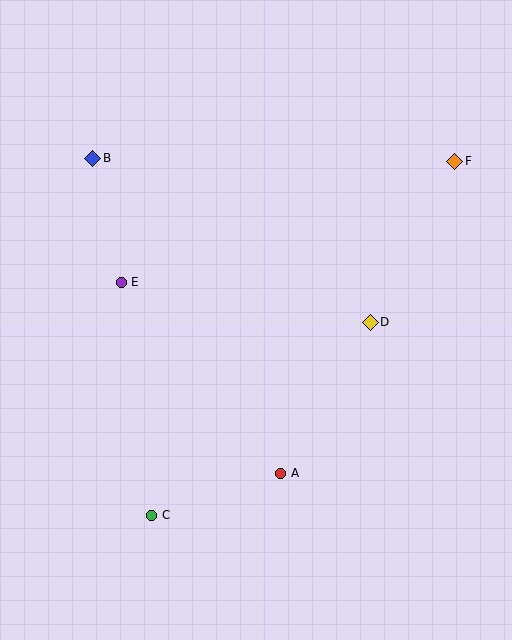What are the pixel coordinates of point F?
Point F is at (455, 161).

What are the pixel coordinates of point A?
Point A is at (281, 473).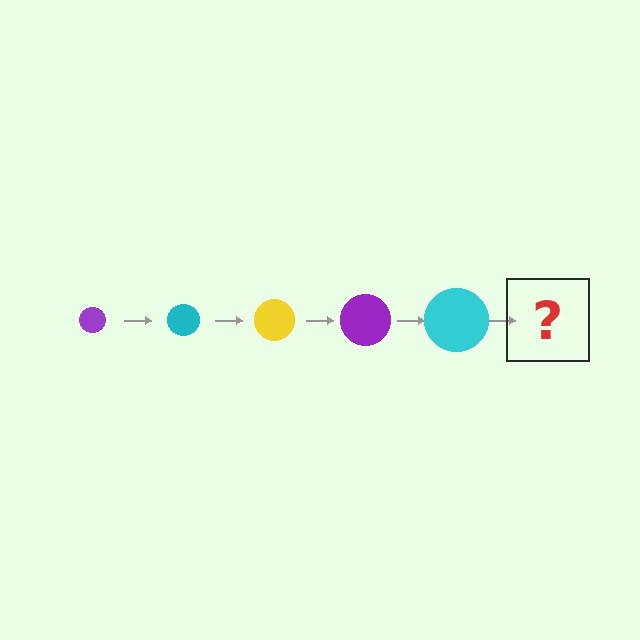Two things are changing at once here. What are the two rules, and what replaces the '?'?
The two rules are that the circle grows larger each step and the color cycles through purple, cyan, and yellow. The '?' should be a yellow circle, larger than the previous one.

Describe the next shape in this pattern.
It should be a yellow circle, larger than the previous one.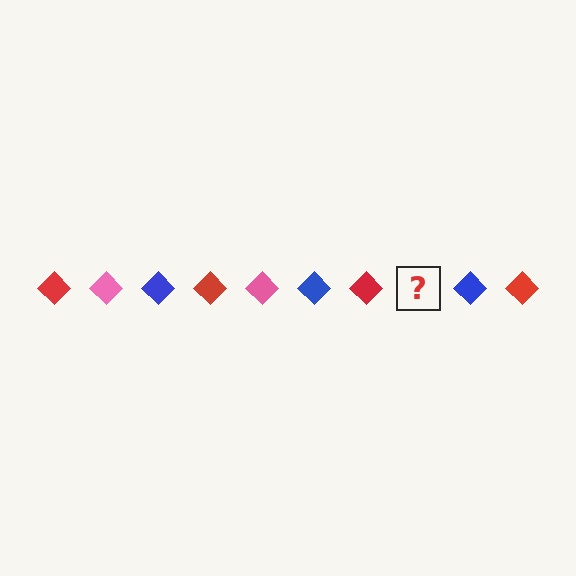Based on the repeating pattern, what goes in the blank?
The blank should be a pink diamond.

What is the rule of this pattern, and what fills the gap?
The rule is that the pattern cycles through red, pink, blue diamonds. The gap should be filled with a pink diamond.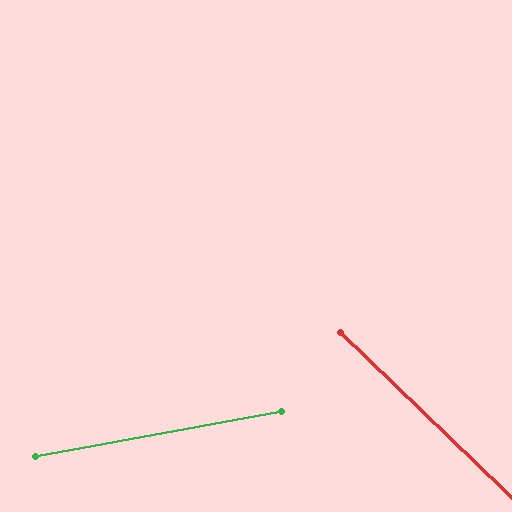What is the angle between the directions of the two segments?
Approximately 54 degrees.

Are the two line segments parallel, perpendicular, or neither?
Neither parallel nor perpendicular — they differ by about 54°.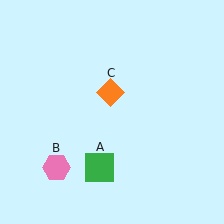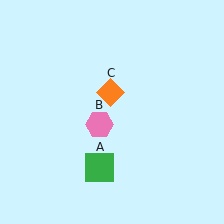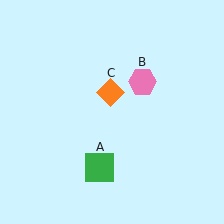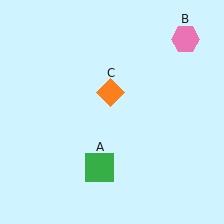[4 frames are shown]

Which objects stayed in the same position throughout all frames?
Green square (object A) and orange diamond (object C) remained stationary.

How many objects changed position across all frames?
1 object changed position: pink hexagon (object B).